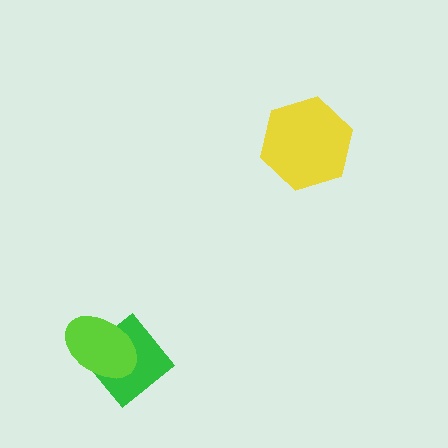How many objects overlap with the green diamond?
1 object overlaps with the green diamond.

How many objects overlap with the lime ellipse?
1 object overlaps with the lime ellipse.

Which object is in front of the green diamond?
The lime ellipse is in front of the green diamond.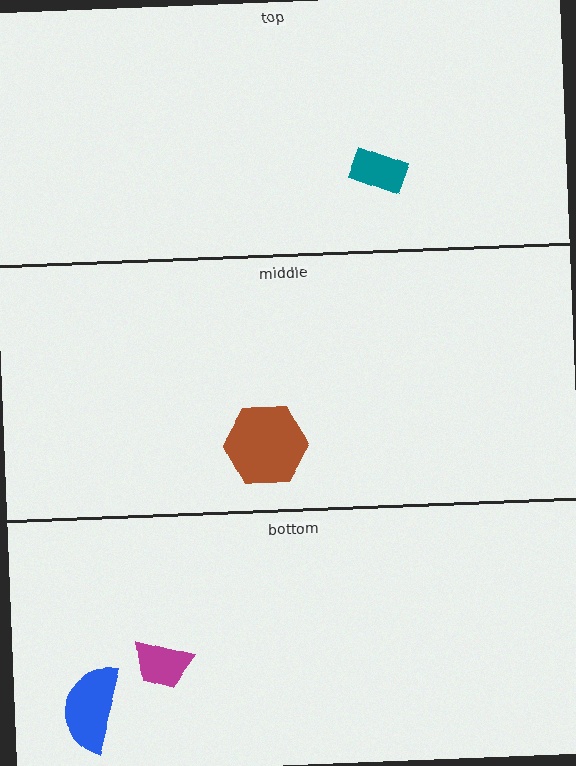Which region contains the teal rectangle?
The top region.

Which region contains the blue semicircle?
The bottom region.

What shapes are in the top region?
The teal rectangle.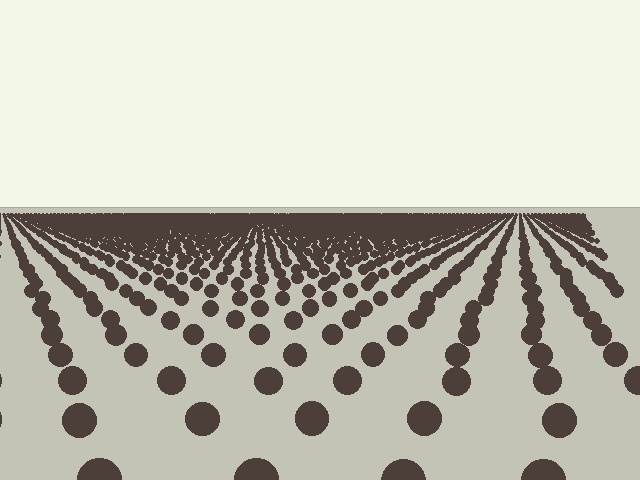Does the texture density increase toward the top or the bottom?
Density increases toward the top.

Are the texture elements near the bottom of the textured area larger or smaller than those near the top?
Larger. Near the bottom, elements are closer to the viewer and appear at a bigger on-screen size.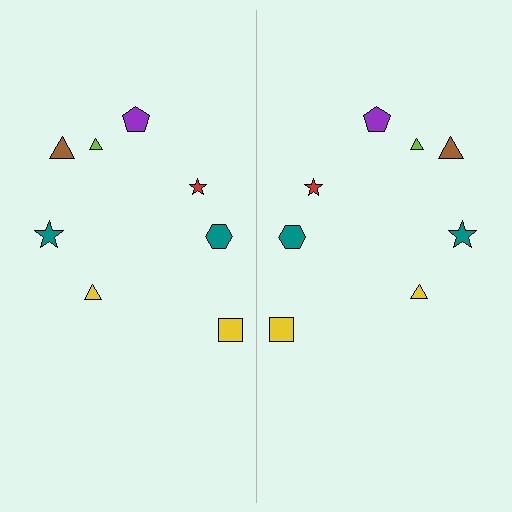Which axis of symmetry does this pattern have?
The pattern has a vertical axis of symmetry running through the center of the image.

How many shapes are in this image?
There are 16 shapes in this image.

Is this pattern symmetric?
Yes, this pattern has bilateral (reflection) symmetry.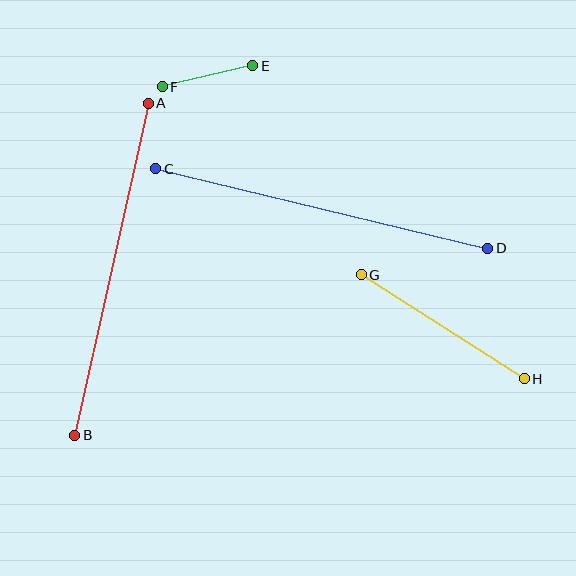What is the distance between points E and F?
The distance is approximately 93 pixels.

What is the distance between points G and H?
The distance is approximately 194 pixels.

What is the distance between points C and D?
The distance is approximately 341 pixels.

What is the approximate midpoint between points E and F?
The midpoint is at approximately (208, 76) pixels.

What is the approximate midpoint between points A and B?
The midpoint is at approximately (112, 269) pixels.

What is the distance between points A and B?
The distance is approximately 340 pixels.